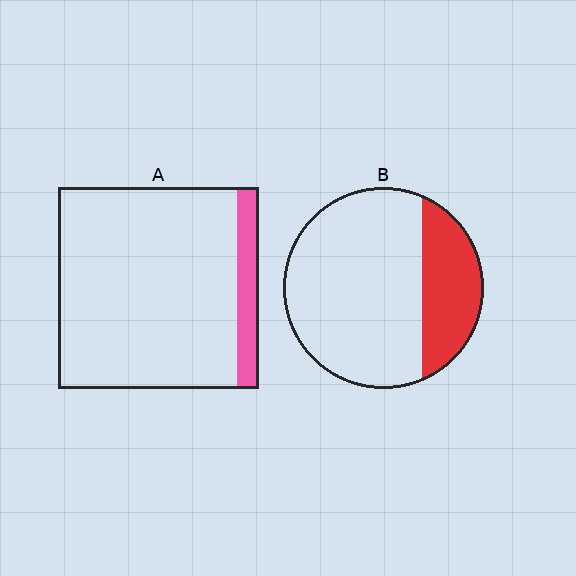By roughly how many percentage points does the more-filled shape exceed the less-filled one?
By roughly 15 percentage points (B over A).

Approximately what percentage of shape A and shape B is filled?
A is approximately 10% and B is approximately 25%.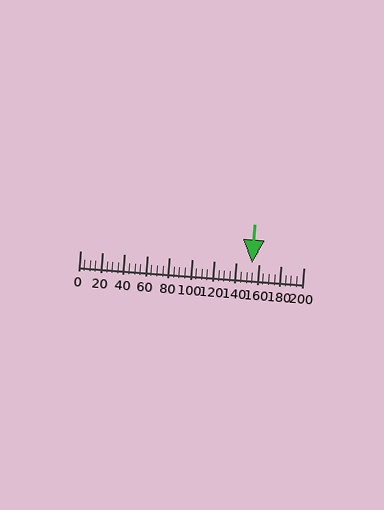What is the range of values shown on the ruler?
The ruler shows values from 0 to 200.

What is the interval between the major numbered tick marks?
The major tick marks are spaced 20 units apart.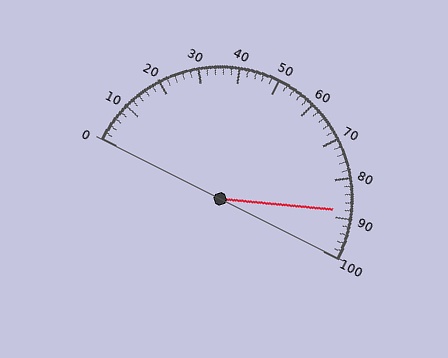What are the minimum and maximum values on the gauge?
The gauge ranges from 0 to 100.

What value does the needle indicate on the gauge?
The needle indicates approximately 88.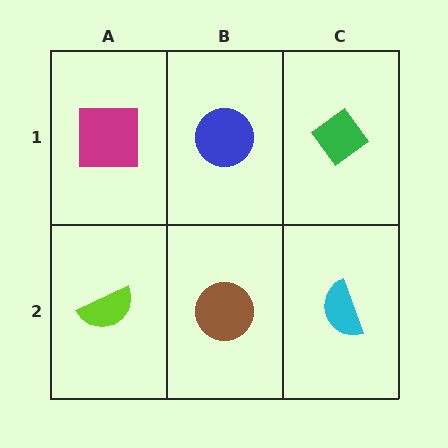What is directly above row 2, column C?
A green diamond.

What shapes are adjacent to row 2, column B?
A blue circle (row 1, column B), a lime semicircle (row 2, column A), a cyan semicircle (row 2, column C).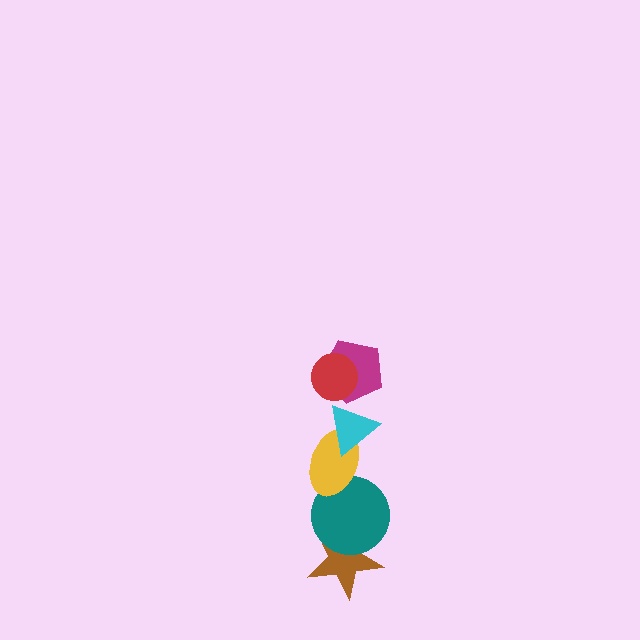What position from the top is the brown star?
The brown star is 6th from the top.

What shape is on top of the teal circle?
The yellow ellipse is on top of the teal circle.